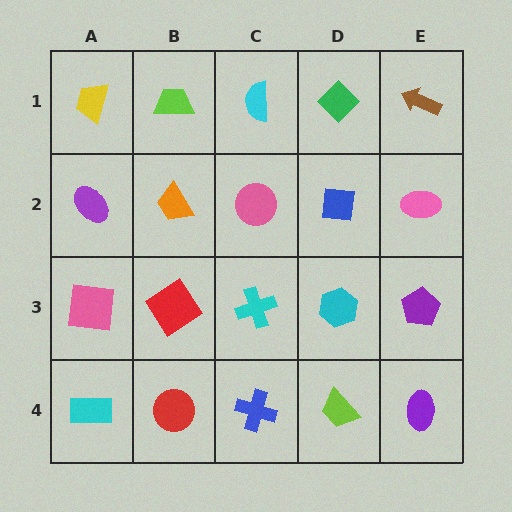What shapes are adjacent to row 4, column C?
A cyan cross (row 3, column C), a red circle (row 4, column B), a lime trapezoid (row 4, column D).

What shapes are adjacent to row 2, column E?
A brown arrow (row 1, column E), a purple pentagon (row 3, column E), a blue square (row 2, column D).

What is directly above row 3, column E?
A pink ellipse.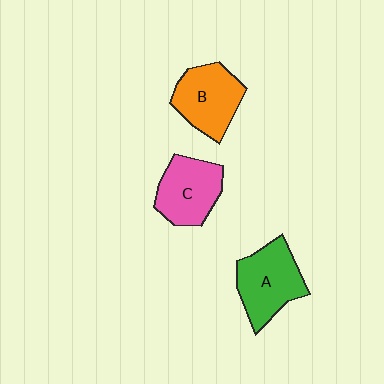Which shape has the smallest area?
Shape C (pink).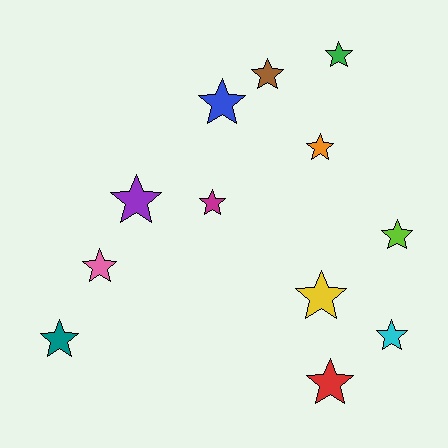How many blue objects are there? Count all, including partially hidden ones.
There is 1 blue object.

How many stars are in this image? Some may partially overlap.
There are 12 stars.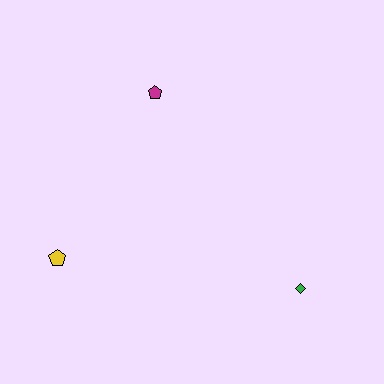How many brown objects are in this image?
There are no brown objects.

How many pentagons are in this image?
There are 2 pentagons.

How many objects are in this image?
There are 3 objects.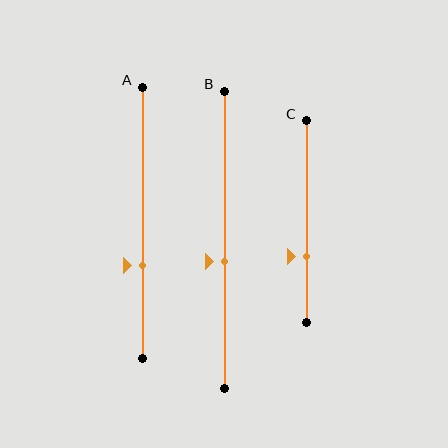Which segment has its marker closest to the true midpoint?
Segment B has its marker closest to the true midpoint.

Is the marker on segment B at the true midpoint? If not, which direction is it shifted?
No, the marker on segment B is shifted downward by about 7% of the segment length.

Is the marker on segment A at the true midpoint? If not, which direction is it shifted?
No, the marker on segment A is shifted downward by about 15% of the segment length.